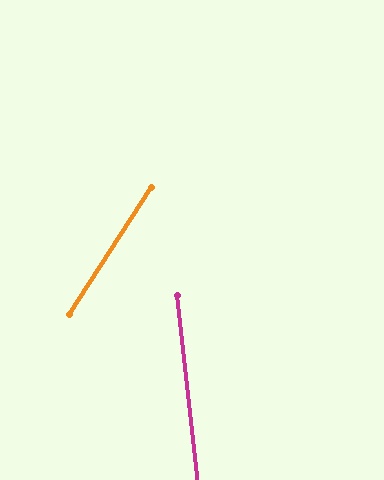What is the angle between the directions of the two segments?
Approximately 39 degrees.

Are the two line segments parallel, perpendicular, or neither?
Neither parallel nor perpendicular — they differ by about 39°.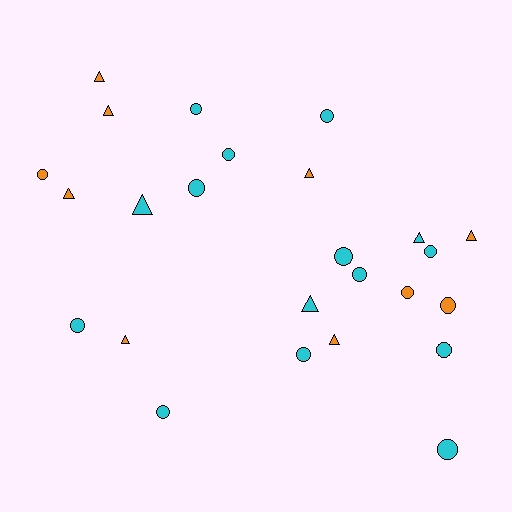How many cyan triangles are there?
There are 3 cyan triangles.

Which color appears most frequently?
Cyan, with 15 objects.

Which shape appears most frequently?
Circle, with 15 objects.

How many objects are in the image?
There are 25 objects.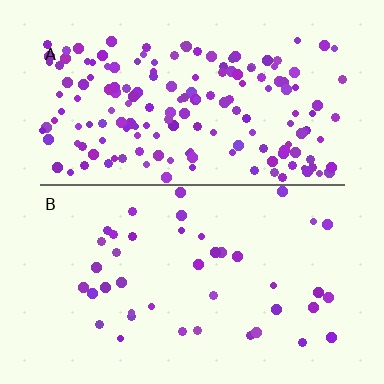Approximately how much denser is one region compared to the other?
Approximately 4.1× — region A over region B.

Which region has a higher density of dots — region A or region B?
A (the top).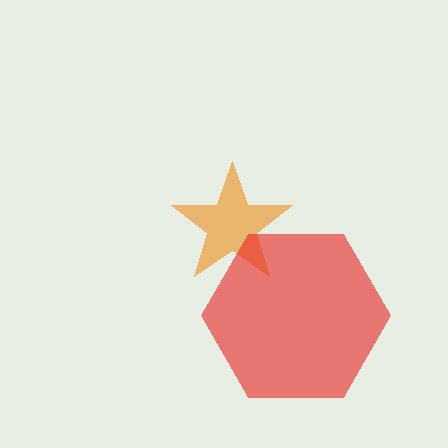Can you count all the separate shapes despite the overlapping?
Yes, there are 2 separate shapes.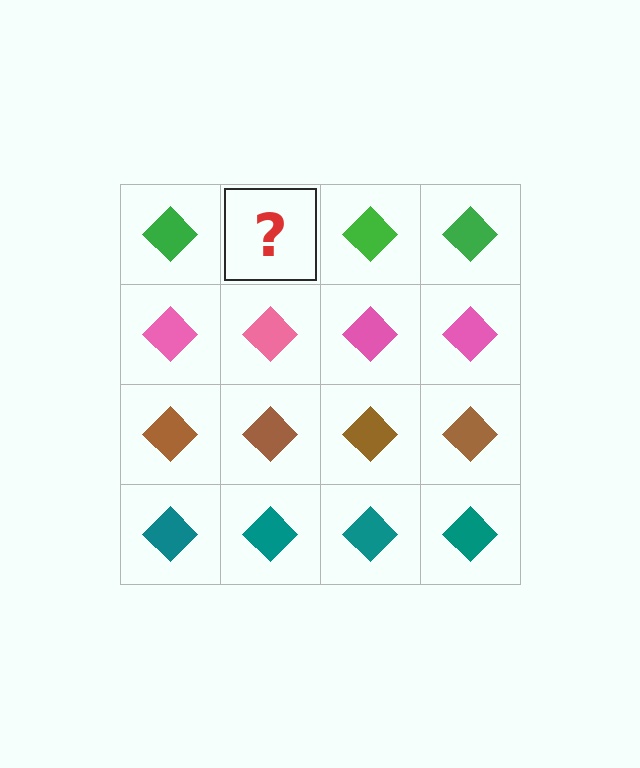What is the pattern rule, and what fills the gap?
The rule is that each row has a consistent color. The gap should be filled with a green diamond.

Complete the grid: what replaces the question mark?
The question mark should be replaced with a green diamond.